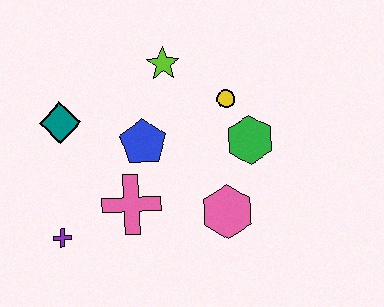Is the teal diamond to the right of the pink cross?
No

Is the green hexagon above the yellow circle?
No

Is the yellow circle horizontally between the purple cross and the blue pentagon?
No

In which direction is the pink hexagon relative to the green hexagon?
The pink hexagon is below the green hexagon.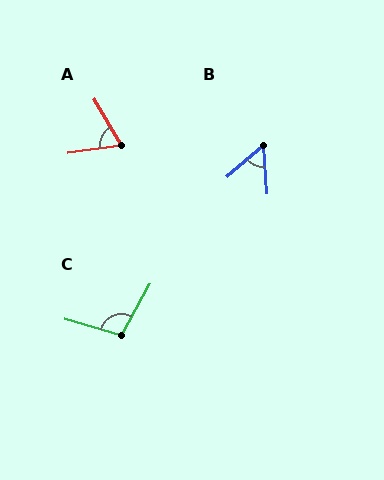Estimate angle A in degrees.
Approximately 67 degrees.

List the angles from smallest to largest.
B (53°), A (67°), C (102°).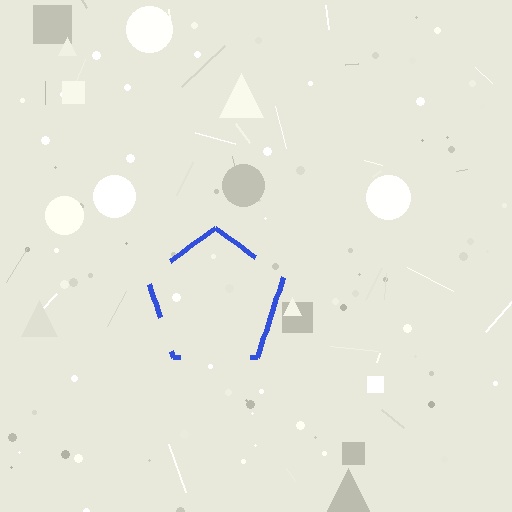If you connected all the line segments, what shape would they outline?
They would outline a pentagon.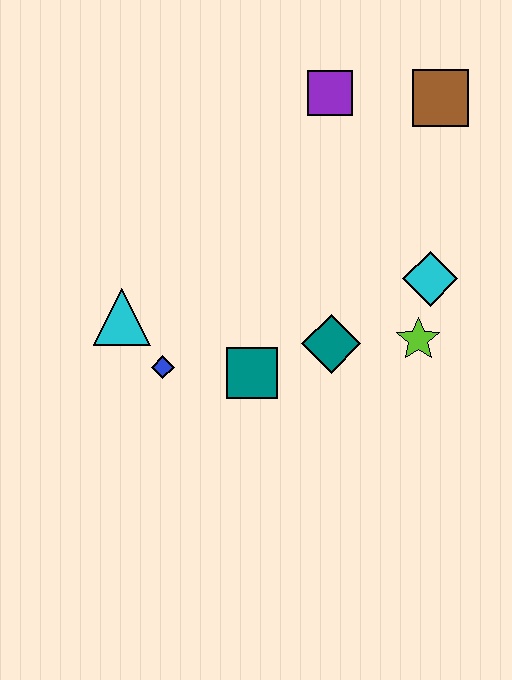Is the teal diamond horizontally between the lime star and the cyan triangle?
Yes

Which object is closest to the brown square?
The purple square is closest to the brown square.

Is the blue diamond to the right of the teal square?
No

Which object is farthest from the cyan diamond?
The cyan triangle is farthest from the cyan diamond.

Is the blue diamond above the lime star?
No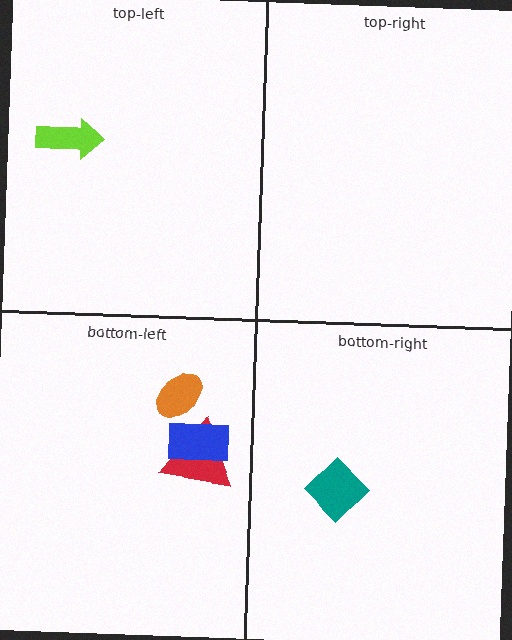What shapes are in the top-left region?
The lime arrow.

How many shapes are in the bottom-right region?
1.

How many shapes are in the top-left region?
1.